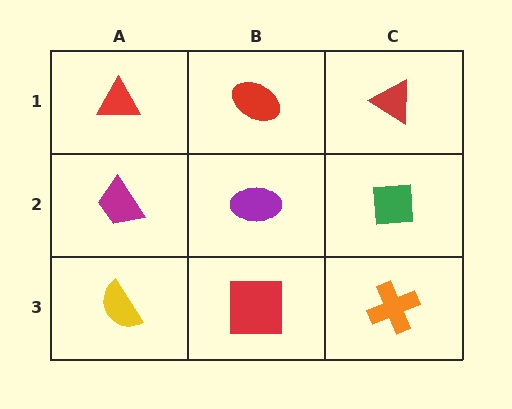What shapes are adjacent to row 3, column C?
A green square (row 2, column C), a red square (row 3, column B).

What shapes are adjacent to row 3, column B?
A purple ellipse (row 2, column B), a yellow semicircle (row 3, column A), an orange cross (row 3, column C).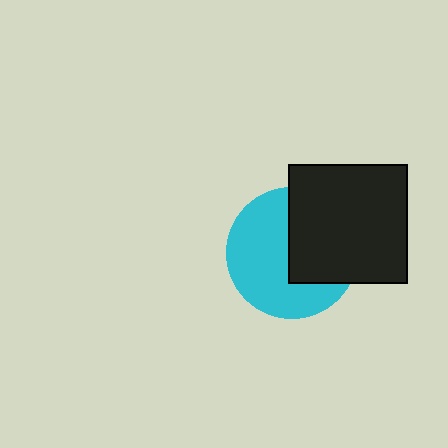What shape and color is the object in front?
The object in front is a black square.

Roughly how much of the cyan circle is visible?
About half of it is visible (roughly 58%).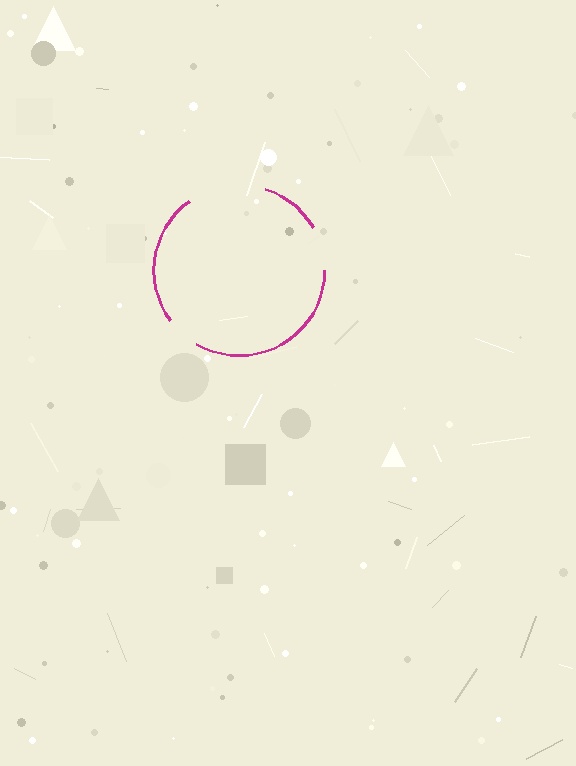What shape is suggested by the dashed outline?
The dashed outline suggests a circle.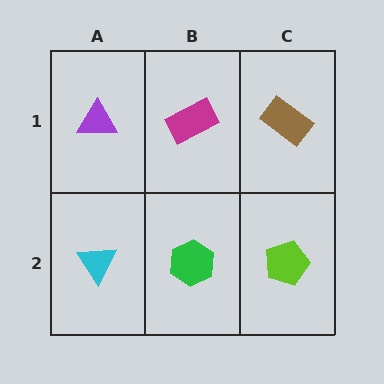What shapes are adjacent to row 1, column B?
A green hexagon (row 2, column B), a purple triangle (row 1, column A), a brown rectangle (row 1, column C).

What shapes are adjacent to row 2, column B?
A magenta rectangle (row 1, column B), a cyan triangle (row 2, column A), a lime pentagon (row 2, column C).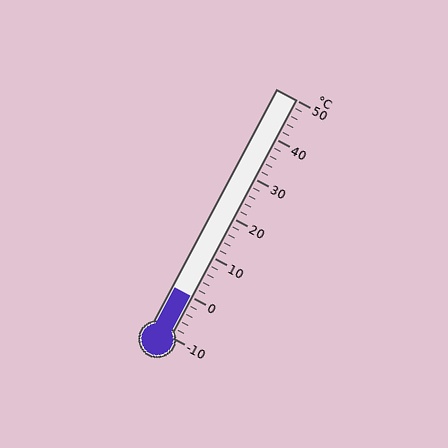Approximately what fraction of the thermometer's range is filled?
The thermometer is filled to approximately 15% of its range.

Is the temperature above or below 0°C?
The temperature is at 0°C.